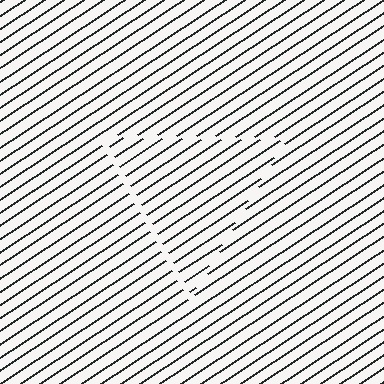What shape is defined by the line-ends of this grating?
An illusory triangle. The interior of the shape contains the same grating, shifted by half a period — the contour is defined by the phase discontinuity where line-ends from the inner and outer gratings abut.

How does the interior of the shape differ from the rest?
The interior of the shape contains the same grating, shifted by half a period — the contour is defined by the phase discontinuity where line-ends from the inner and outer gratings abut.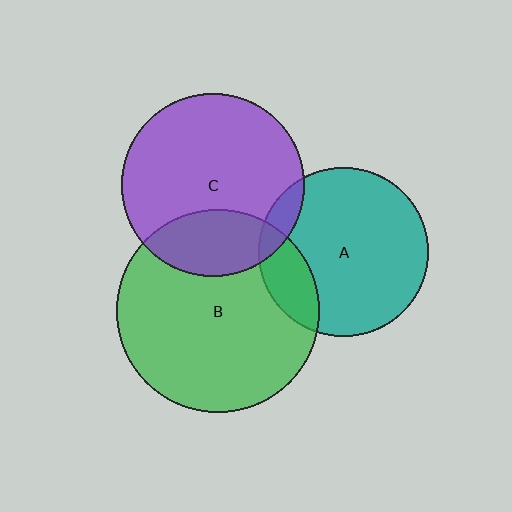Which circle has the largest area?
Circle B (green).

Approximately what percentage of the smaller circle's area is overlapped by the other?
Approximately 20%.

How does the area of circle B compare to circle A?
Approximately 1.4 times.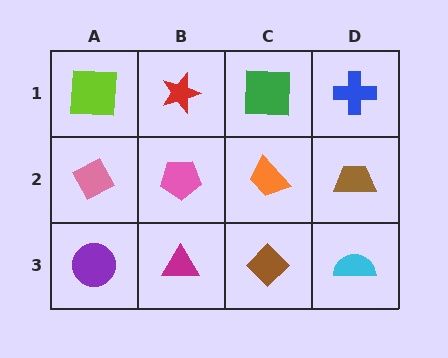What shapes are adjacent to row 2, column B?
A red star (row 1, column B), a magenta triangle (row 3, column B), a pink diamond (row 2, column A), an orange trapezoid (row 2, column C).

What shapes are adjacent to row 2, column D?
A blue cross (row 1, column D), a cyan semicircle (row 3, column D), an orange trapezoid (row 2, column C).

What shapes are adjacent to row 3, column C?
An orange trapezoid (row 2, column C), a magenta triangle (row 3, column B), a cyan semicircle (row 3, column D).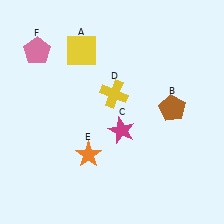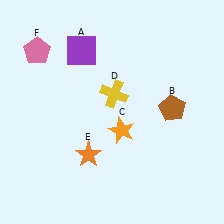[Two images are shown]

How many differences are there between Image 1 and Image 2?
There are 2 differences between the two images.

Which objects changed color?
A changed from yellow to purple. C changed from magenta to orange.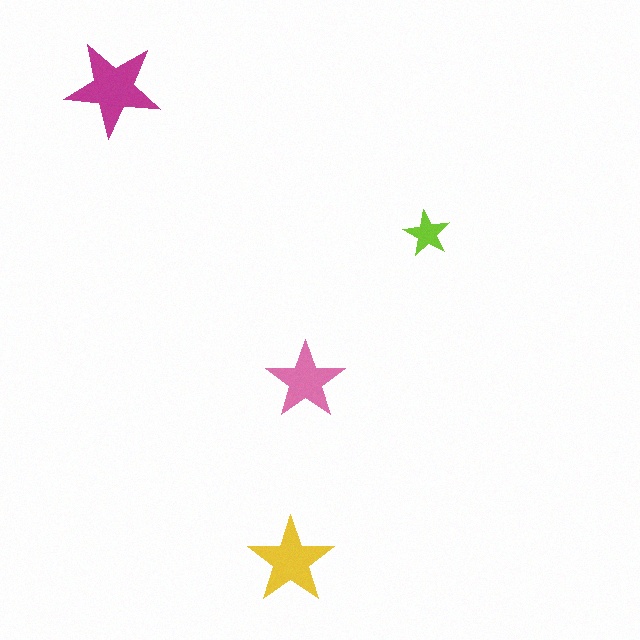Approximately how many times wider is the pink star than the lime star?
About 1.5 times wider.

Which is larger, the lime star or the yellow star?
The yellow one.